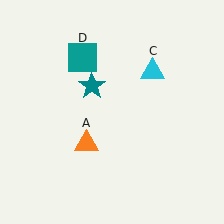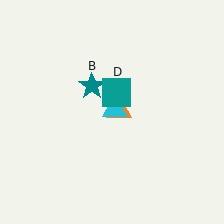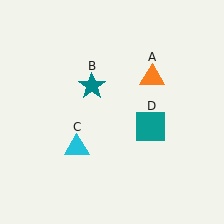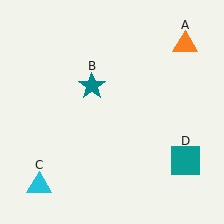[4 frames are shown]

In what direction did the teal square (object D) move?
The teal square (object D) moved down and to the right.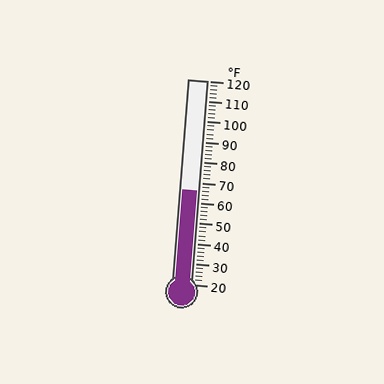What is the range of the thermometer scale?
The thermometer scale ranges from 20°F to 120°F.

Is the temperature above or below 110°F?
The temperature is below 110°F.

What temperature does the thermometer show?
The thermometer shows approximately 66°F.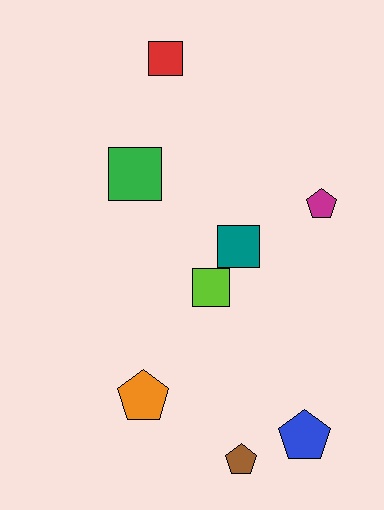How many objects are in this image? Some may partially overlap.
There are 8 objects.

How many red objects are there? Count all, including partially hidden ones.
There is 1 red object.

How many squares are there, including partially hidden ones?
There are 4 squares.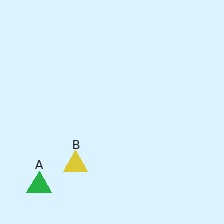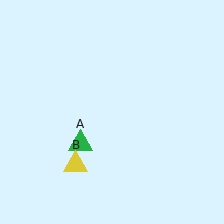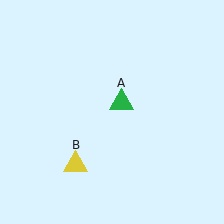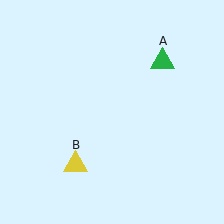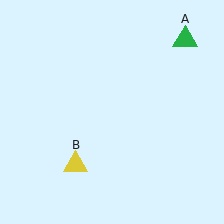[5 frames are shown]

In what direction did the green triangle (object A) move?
The green triangle (object A) moved up and to the right.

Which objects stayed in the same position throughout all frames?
Yellow triangle (object B) remained stationary.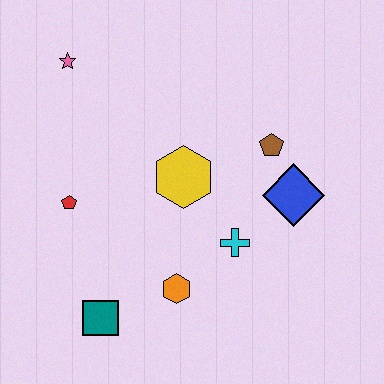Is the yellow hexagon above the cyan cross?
Yes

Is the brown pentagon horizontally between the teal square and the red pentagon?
No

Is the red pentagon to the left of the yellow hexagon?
Yes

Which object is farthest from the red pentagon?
The blue diamond is farthest from the red pentagon.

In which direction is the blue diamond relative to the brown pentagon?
The blue diamond is below the brown pentagon.